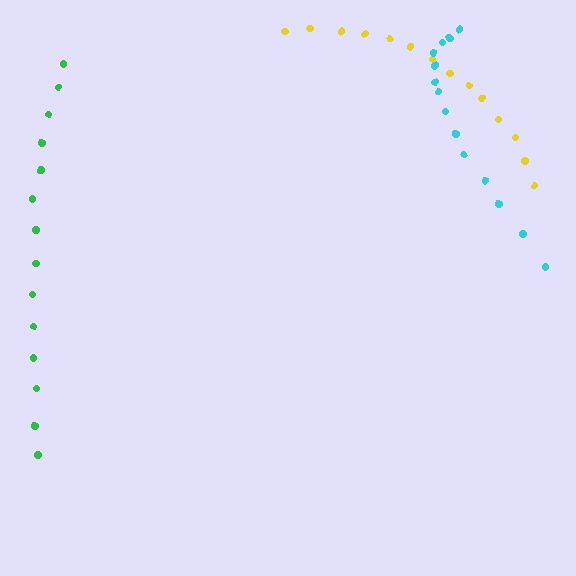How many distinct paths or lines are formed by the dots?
There are 3 distinct paths.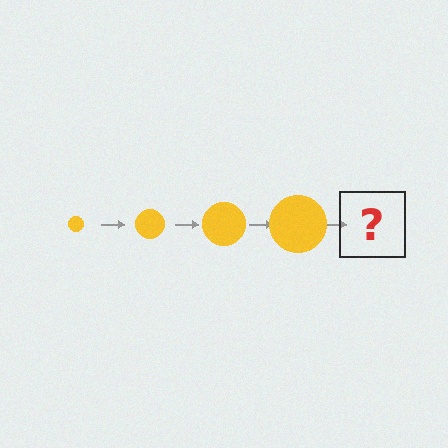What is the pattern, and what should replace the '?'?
The pattern is that the circle gets progressively larger each step. The '?' should be a yellow circle, larger than the previous one.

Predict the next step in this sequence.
The next step is a yellow circle, larger than the previous one.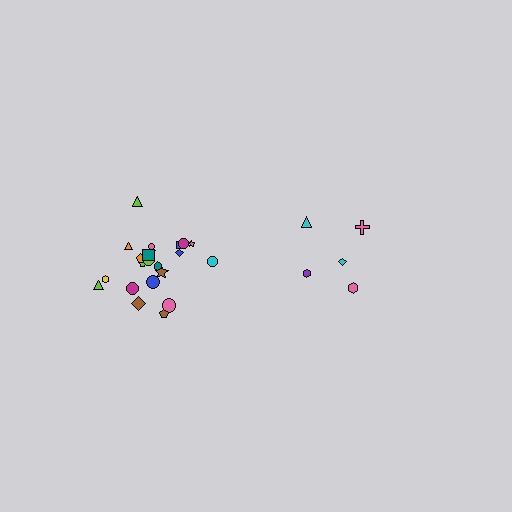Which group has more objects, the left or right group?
The left group.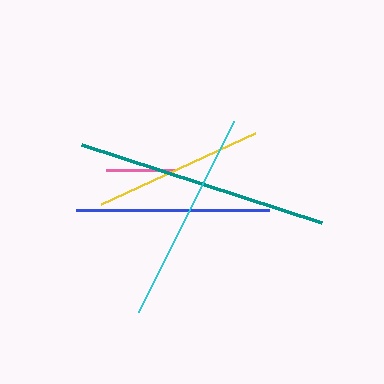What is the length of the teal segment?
The teal segment is approximately 252 pixels long.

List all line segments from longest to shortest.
From longest to shortest: teal, cyan, blue, yellow, pink.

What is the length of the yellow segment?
The yellow segment is approximately 170 pixels long.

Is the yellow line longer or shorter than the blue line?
The blue line is longer than the yellow line.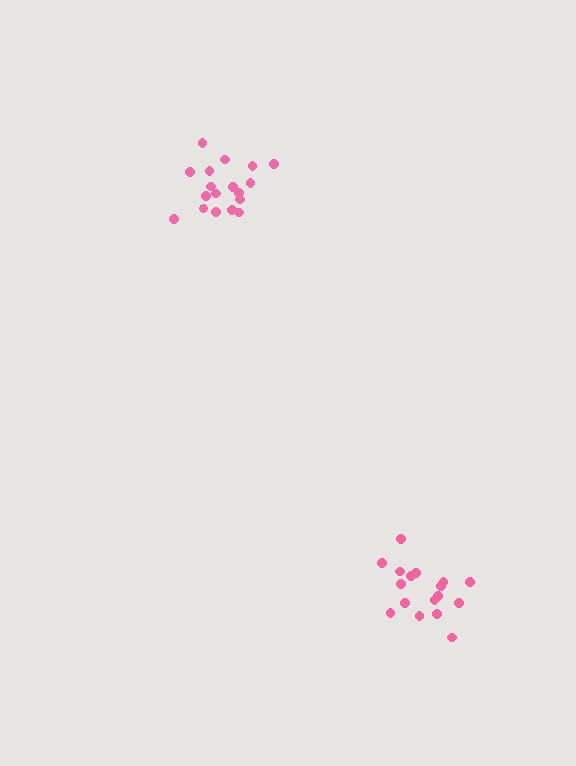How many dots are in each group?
Group 1: 17 dots, Group 2: 18 dots (35 total).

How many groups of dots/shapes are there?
There are 2 groups.